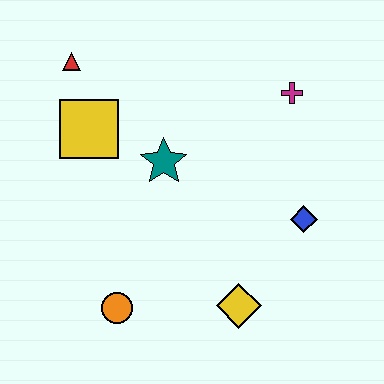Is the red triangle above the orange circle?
Yes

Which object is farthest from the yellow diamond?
The red triangle is farthest from the yellow diamond.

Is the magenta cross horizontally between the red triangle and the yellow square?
No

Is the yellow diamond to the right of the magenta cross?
No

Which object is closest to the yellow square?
The red triangle is closest to the yellow square.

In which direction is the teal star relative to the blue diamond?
The teal star is to the left of the blue diamond.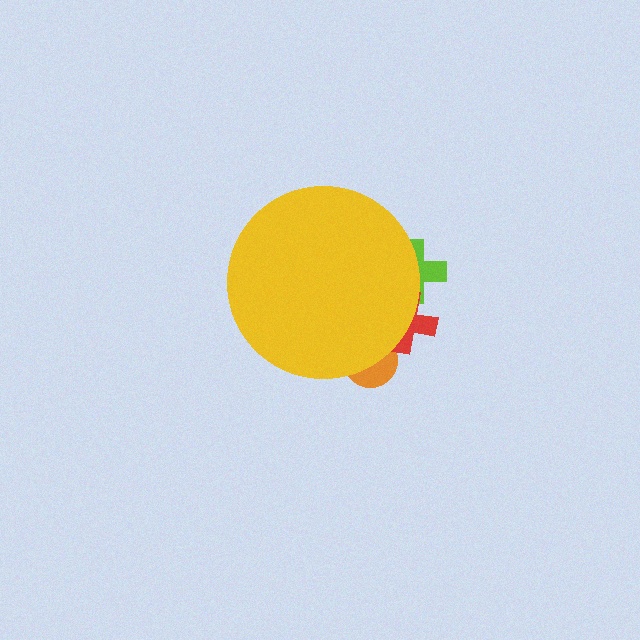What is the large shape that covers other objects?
A yellow circle.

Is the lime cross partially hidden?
Yes, the lime cross is partially hidden behind the yellow circle.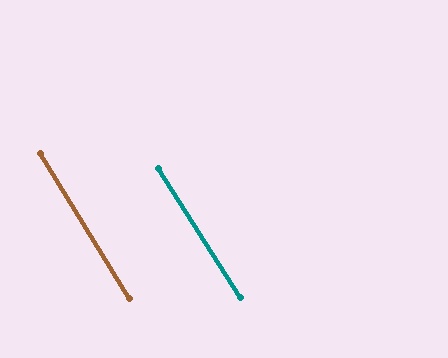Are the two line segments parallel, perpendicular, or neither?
Parallel — their directions differ by only 1.0°.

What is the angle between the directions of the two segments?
Approximately 1 degree.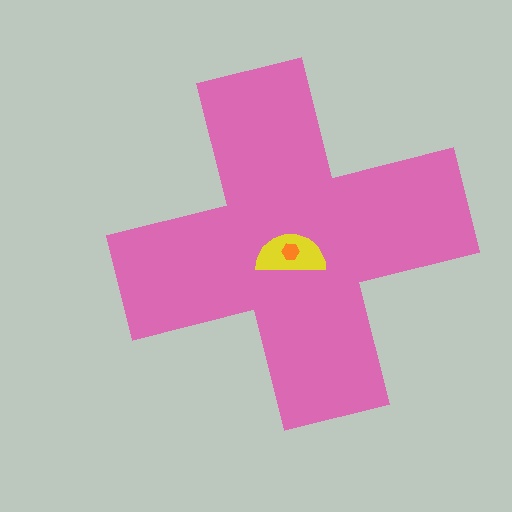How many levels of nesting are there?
3.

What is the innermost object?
The orange hexagon.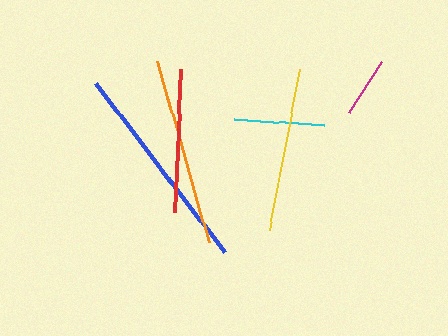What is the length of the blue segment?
The blue segment is approximately 212 pixels long.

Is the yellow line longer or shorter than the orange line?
The orange line is longer than the yellow line.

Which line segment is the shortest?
The magenta line is the shortest at approximately 61 pixels.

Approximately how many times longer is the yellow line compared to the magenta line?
The yellow line is approximately 2.7 times the length of the magenta line.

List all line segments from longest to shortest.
From longest to shortest: blue, orange, yellow, red, cyan, magenta.